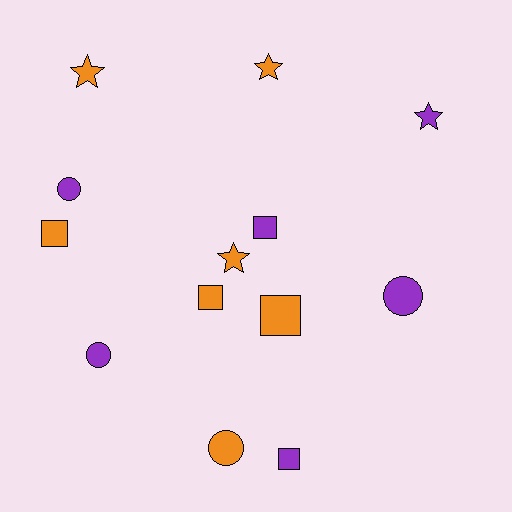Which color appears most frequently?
Orange, with 7 objects.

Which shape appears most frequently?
Square, with 5 objects.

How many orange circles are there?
There is 1 orange circle.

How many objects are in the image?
There are 13 objects.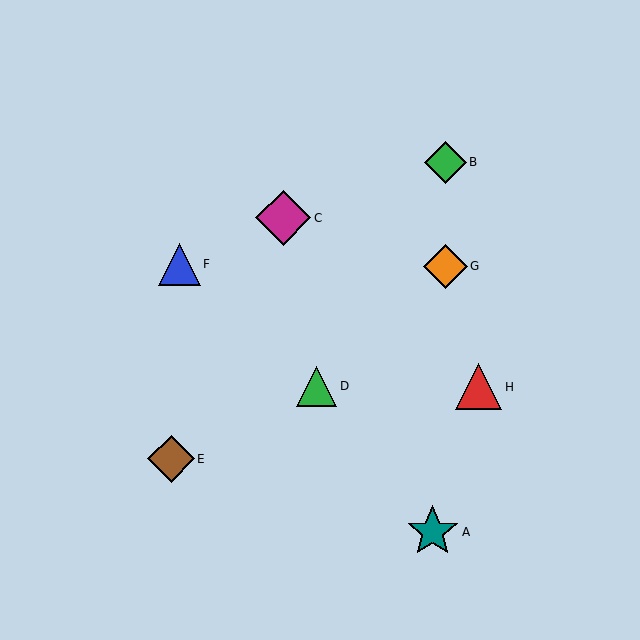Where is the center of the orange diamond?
The center of the orange diamond is at (445, 266).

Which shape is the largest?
The magenta diamond (labeled C) is the largest.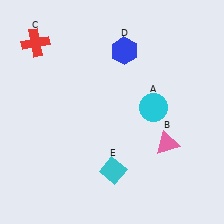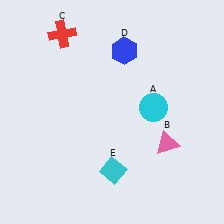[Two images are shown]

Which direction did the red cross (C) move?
The red cross (C) moved right.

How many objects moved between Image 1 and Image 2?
1 object moved between the two images.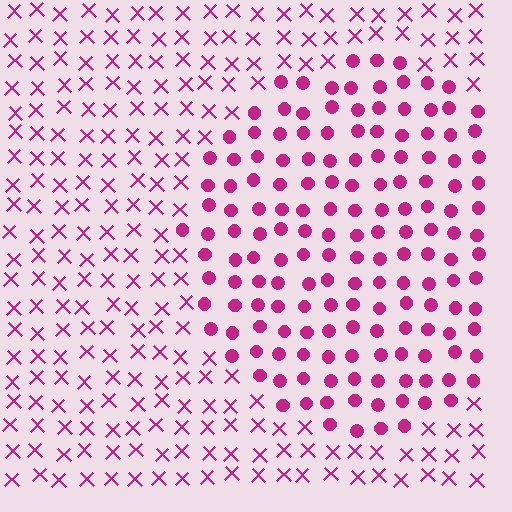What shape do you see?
I see a circle.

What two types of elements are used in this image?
The image uses circles inside the circle region and X marks outside it.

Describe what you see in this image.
The image is filled with small magenta elements arranged in a uniform grid. A circle-shaped region contains circles, while the surrounding area contains X marks. The boundary is defined purely by the change in element shape.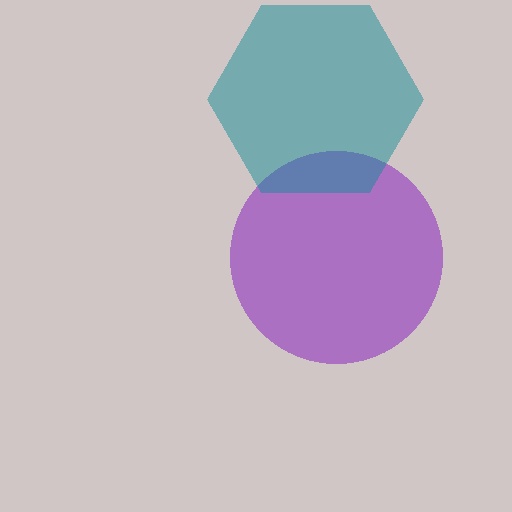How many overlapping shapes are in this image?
There are 2 overlapping shapes in the image.